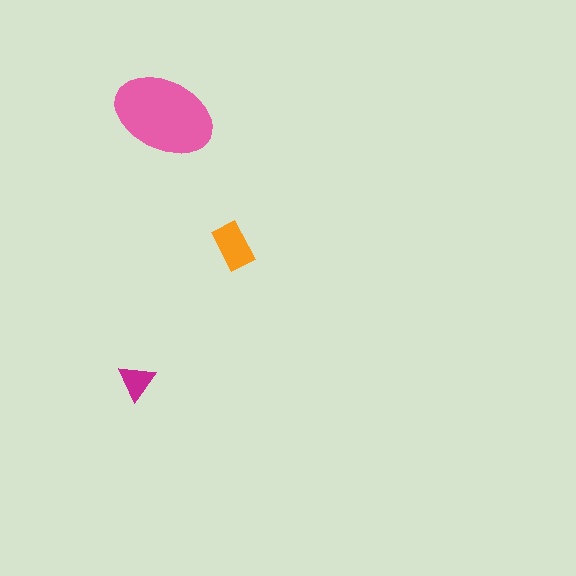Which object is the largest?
The pink ellipse.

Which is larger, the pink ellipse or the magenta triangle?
The pink ellipse.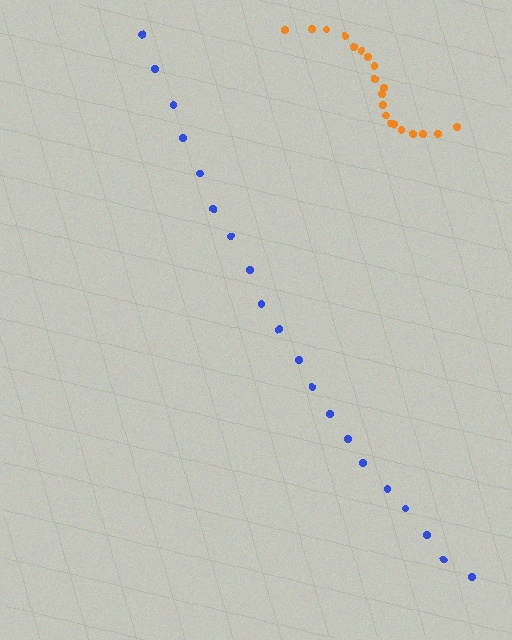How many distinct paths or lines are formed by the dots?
There are 2 distinct paths.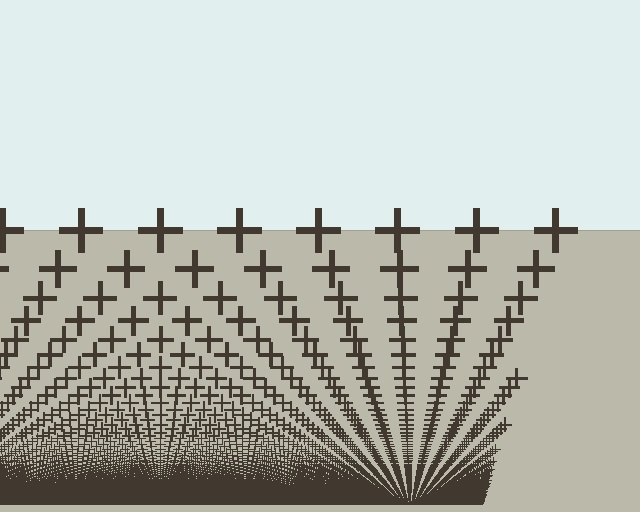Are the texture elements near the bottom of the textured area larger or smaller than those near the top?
Smaller. The gradient is inverted — elements near the bottom are smaller and denser.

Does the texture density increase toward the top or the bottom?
Density increases toward the bottom.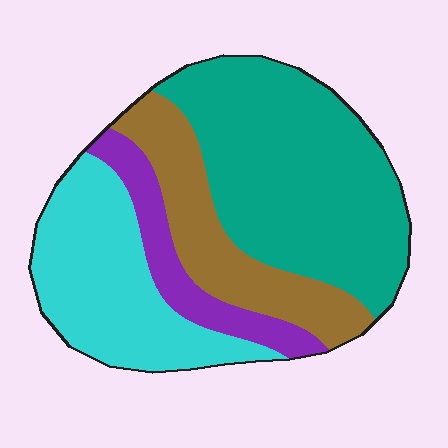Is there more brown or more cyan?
Cyan.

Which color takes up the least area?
Purple, at roughly 10%.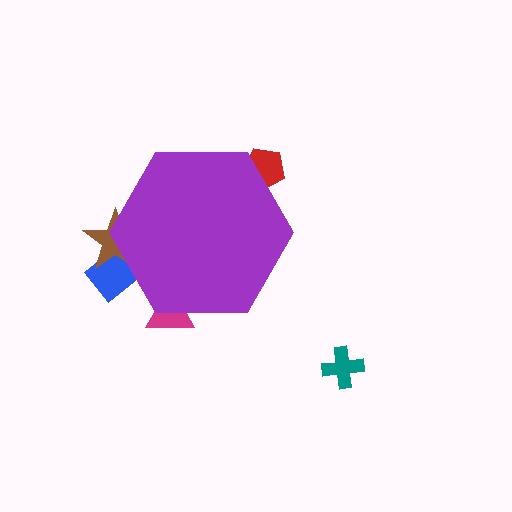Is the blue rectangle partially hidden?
Yes, the blue rectangle is partially hidden behind the purple hexagon.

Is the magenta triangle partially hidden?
Yes, the magenta triangle is partially hidden behind the purple hexagon.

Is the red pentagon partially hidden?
Yes, the red pentagon is partially hidden behind the purple hexagon.